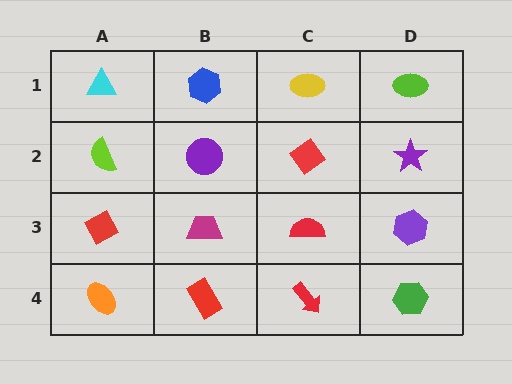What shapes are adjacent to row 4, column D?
A purple hexagon (row 3, column D), a red arrow (row 4, column C).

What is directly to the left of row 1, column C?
A blue hexagon.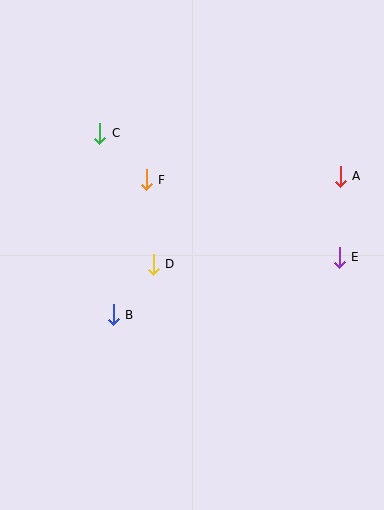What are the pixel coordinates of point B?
Point B is at (113, 315).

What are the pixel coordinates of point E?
Point E is at (339, 257).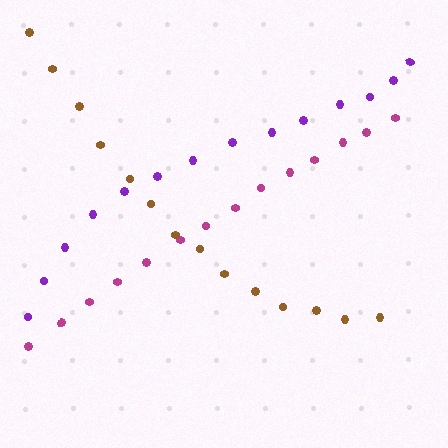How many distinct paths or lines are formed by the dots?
There are 3 distinct paths.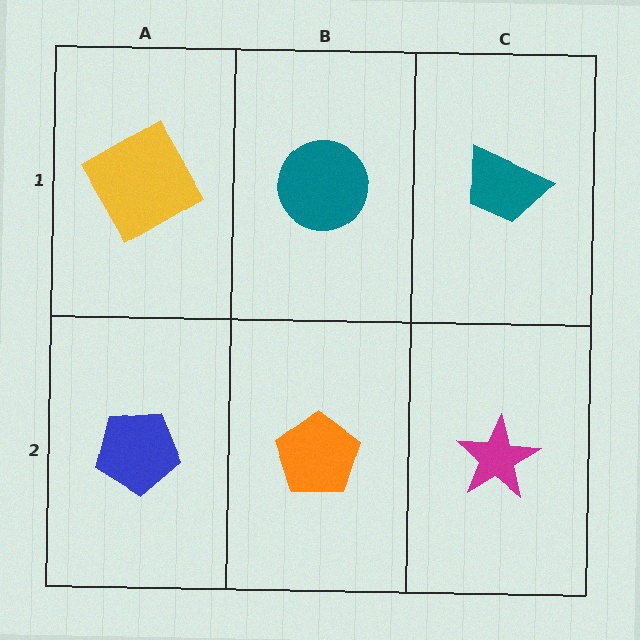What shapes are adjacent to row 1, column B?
An orange pentagon (row 2, column B), a yellow diamond (row 1, column A), a teal trapezoid (row 1, column C).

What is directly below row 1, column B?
An orange pentagon.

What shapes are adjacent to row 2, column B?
A teal circle (row 1, column B), a blue pentagon (row 2, column A), a magenta star (row 2, column C).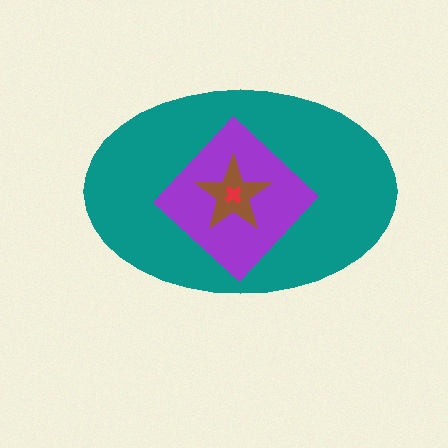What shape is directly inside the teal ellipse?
The purple diamond.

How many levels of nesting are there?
4.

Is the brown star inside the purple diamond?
Yes.